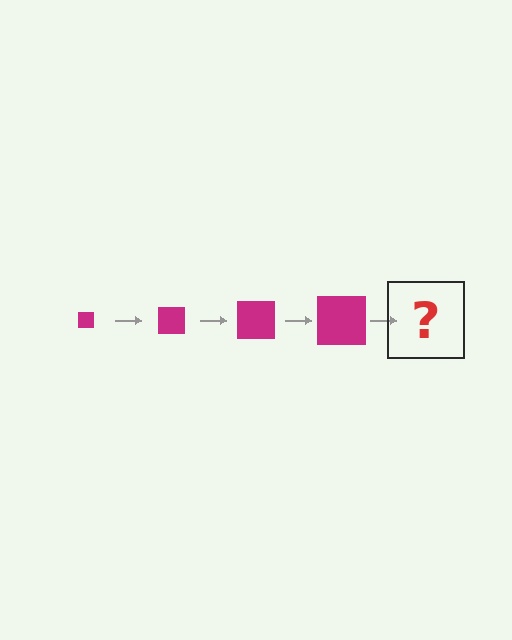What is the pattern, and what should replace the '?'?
The pattern is that the square gets progressively larger each step. The '?' should be a magenta square, larger than the previous one.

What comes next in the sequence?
The next element should be a magenta square, larger than the previous one.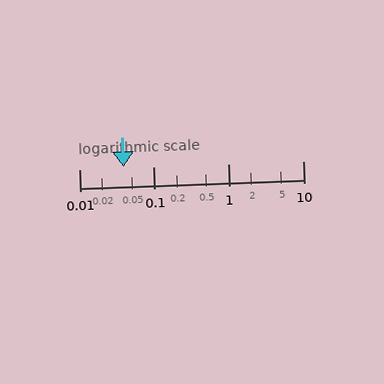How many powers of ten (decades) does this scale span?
The scale spans 3 decades, from 0.01 to 10.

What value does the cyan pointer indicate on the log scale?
The pointer indicates approximately 0.039.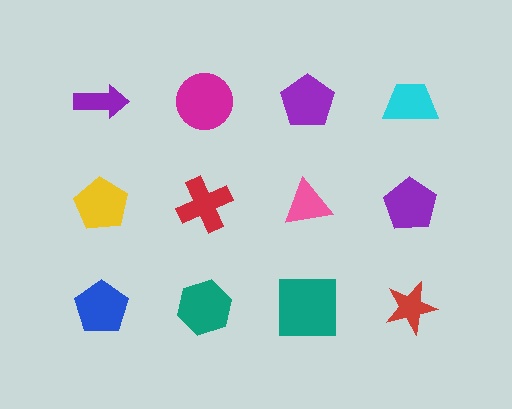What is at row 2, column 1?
A yellow pentagon.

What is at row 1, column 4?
A cyan trapezoid.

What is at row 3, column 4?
A red star.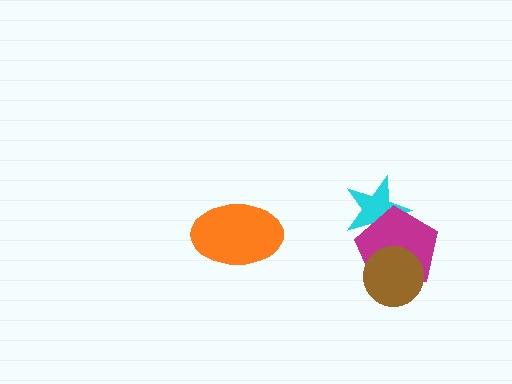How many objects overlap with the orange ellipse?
0 objects overlap with the orange ellipse.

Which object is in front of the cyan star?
The magenta pentagon is in front of the cyan star.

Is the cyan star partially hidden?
Yes, it is partially covered by another shape.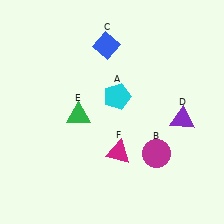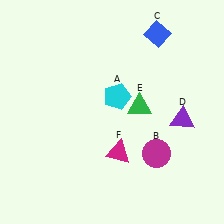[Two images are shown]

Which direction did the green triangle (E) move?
The green triangle (E) moved right.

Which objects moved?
The objects that moved are: the blue diamond (C), the green triangle (E).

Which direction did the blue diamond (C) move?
The blue diamond (C) moved right.